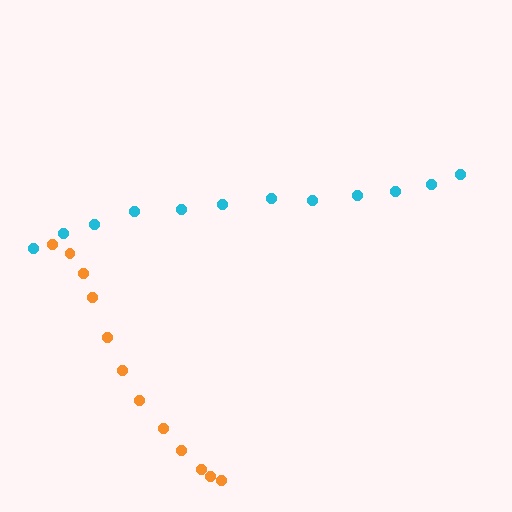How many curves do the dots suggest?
There are 2 distinct paths.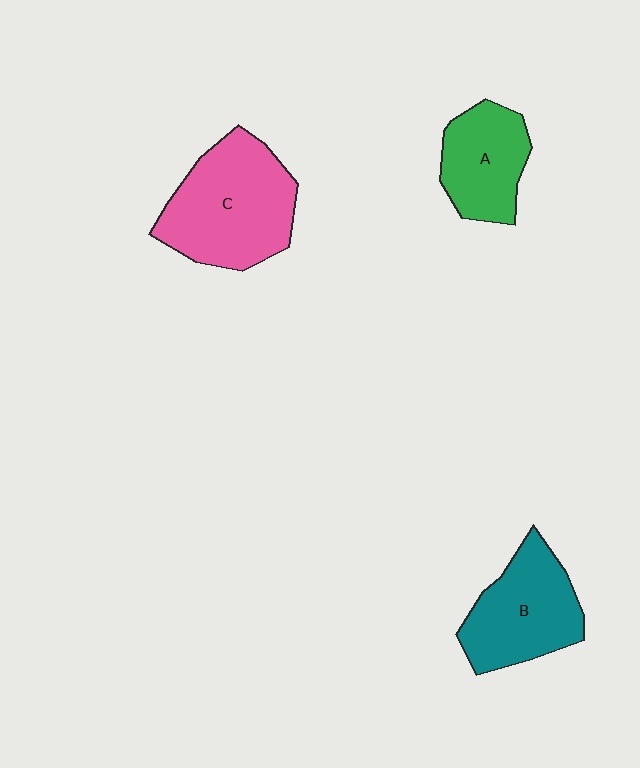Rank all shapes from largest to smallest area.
From largest to smallest: C (pink), B (teal), A (green).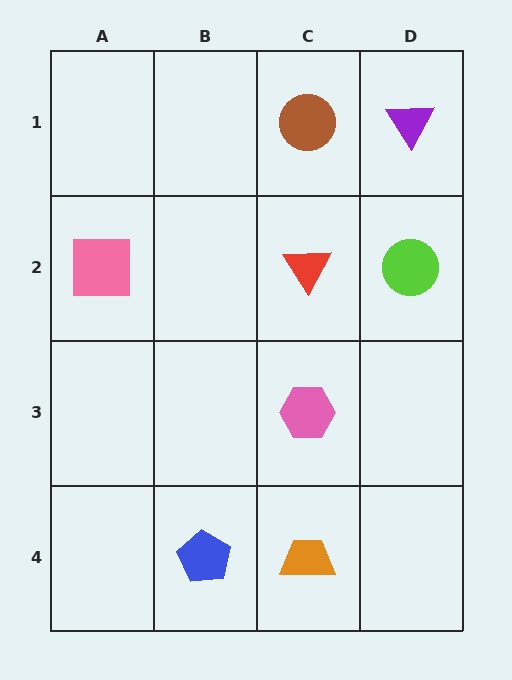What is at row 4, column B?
A blue pentagon.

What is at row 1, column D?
A purple triangle.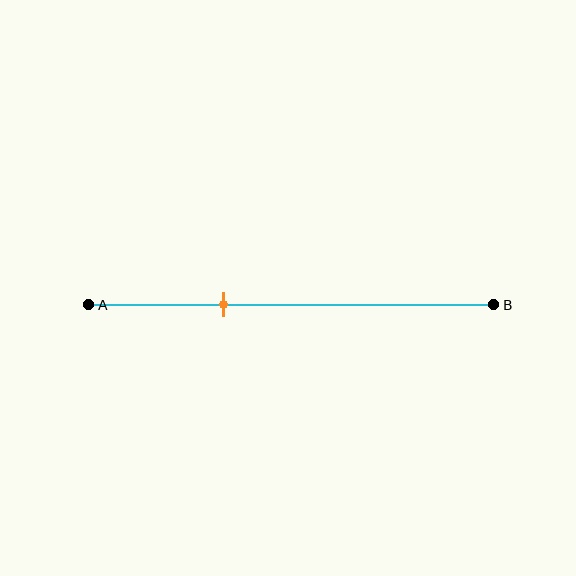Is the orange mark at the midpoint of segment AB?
No, the mark is at about 35% from A, not at the 50% midpoint.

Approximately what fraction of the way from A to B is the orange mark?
The orange mark is approximately 35% of the way from A to B.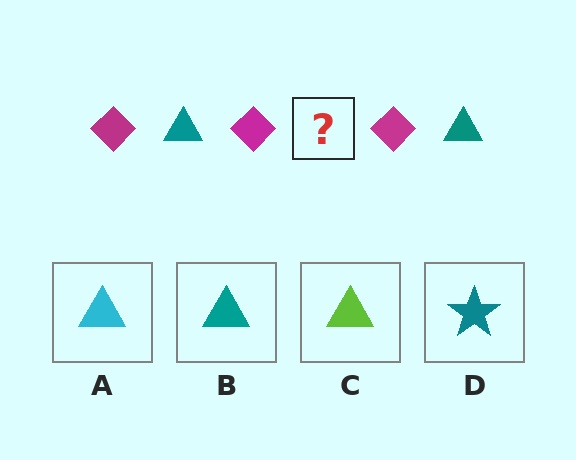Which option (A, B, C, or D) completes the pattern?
B.